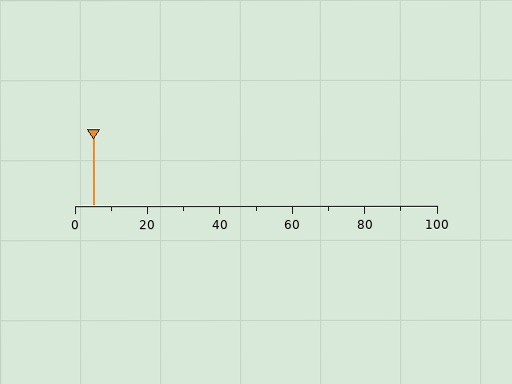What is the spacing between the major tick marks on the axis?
The major ticks are spaced 20 apart.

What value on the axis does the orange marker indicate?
The marker indicates approximately 5.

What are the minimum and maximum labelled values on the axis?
The axis runs from 0 to 100.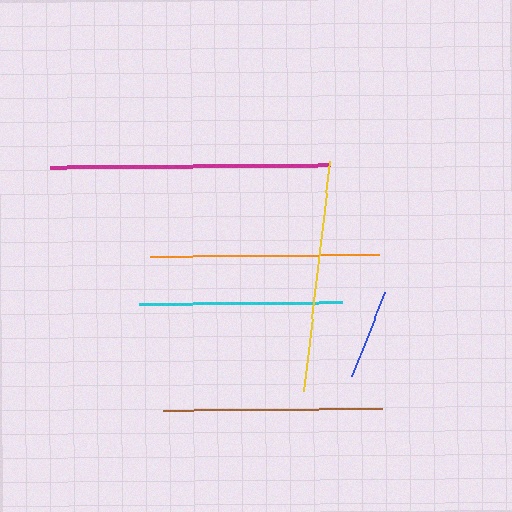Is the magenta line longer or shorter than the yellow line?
The magenta line is longer than the yellow line.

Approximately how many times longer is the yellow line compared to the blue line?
The yellow line is approximately 2.5 times the length of the blue line.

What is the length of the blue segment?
The blue segment is approximately 91 pixels long.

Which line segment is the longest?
The magenta line is the longest at approximately 280 pixels.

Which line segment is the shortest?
The blue line is the shortest at approximately 91 pixels.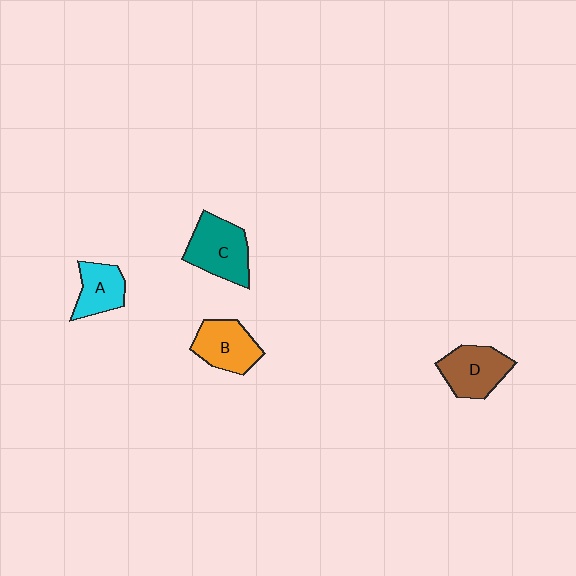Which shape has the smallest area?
Shape A (cyan).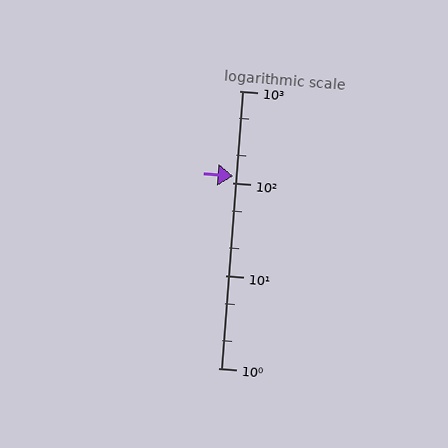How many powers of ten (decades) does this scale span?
The scale spans 3 decades, from 1 to 1000.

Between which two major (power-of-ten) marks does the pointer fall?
The pointer is between 100 and 1000.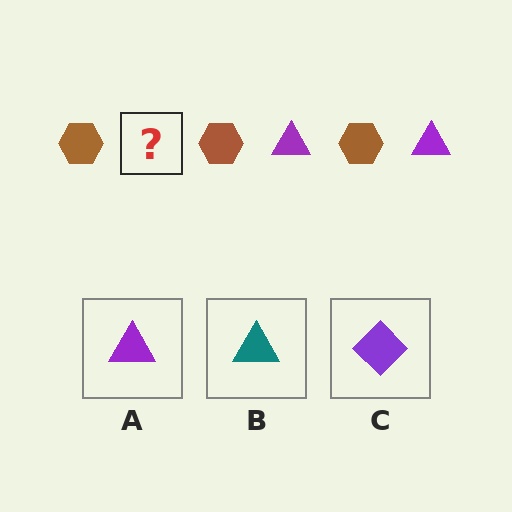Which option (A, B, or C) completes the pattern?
A.